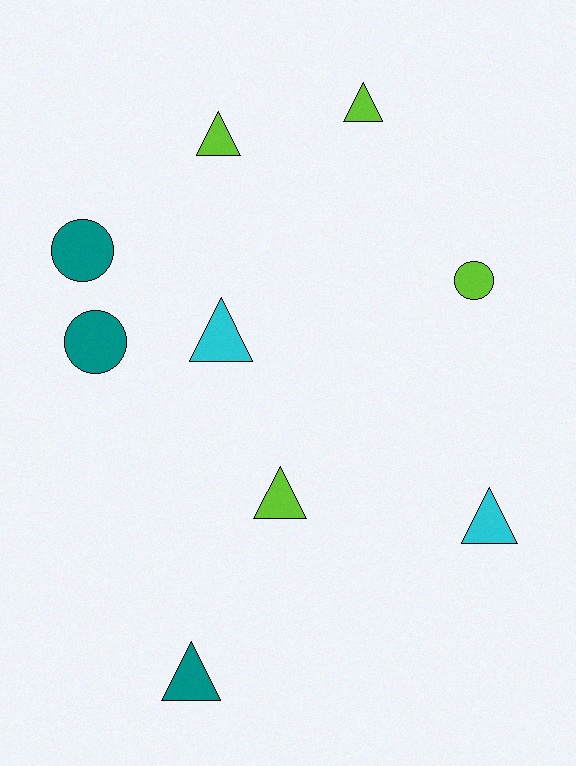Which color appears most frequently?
Lime, with 4 objects.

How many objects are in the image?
There are 9 objects.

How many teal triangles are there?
There is 1 teal triangle.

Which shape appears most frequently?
Triangle, with 6 objects.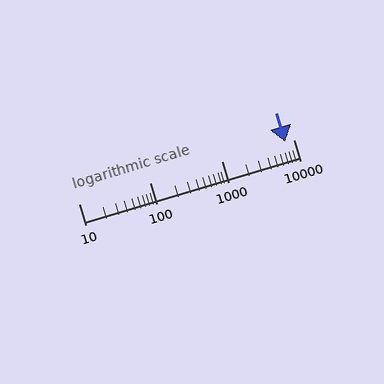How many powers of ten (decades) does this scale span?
The scale spans 3 decades, from 10 to 10000.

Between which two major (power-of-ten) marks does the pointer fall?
The pointer is between 1000 and 10000.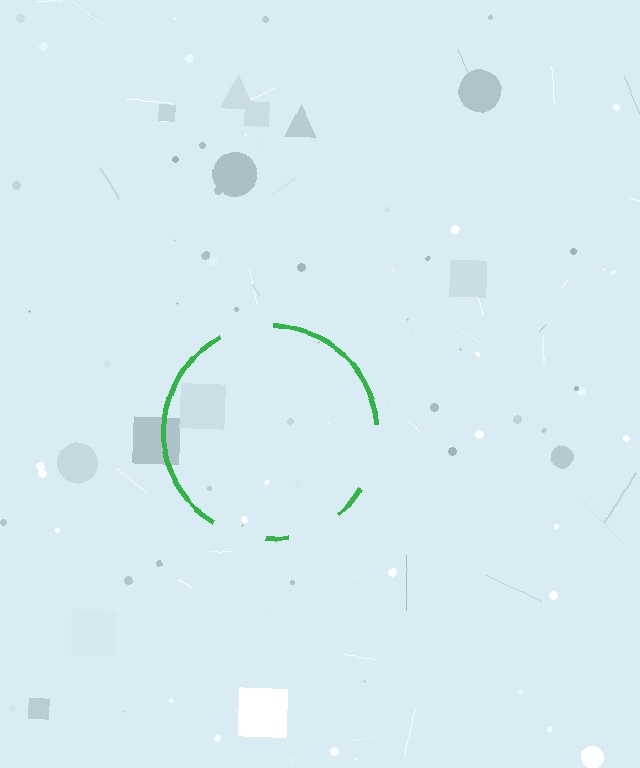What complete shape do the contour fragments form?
The contour fragments form a circle.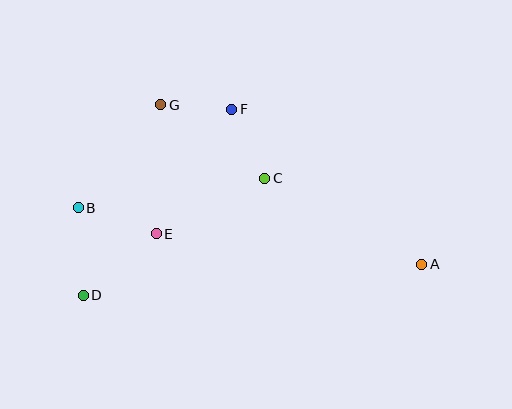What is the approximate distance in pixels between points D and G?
The distance between D and G is approximately 206 pixels.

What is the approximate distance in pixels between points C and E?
The distance between C and E is approximately 122 pixels.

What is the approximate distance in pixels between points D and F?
The distance between D and F is approximately 238 pixels.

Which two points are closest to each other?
Points F and G are closest to each other.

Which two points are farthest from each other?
Points A and B are farthest from each other.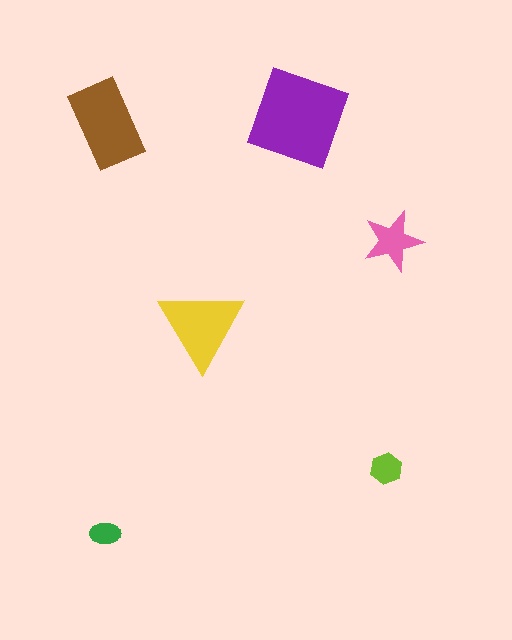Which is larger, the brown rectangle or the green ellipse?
The brown rectangle.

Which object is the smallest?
The green ellipse.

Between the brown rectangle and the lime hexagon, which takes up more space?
The brown rectangle.